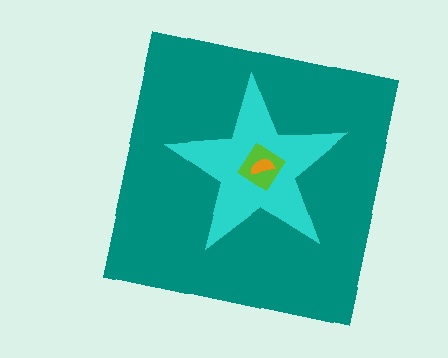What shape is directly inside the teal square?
The cyan star.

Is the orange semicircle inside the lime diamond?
Yes.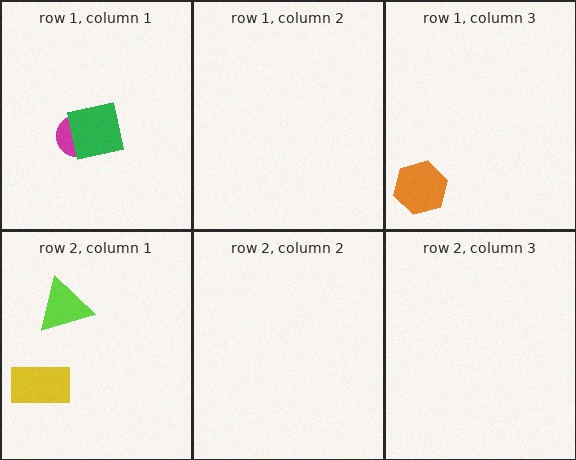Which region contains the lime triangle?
The row 2, column 1 region.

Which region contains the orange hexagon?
The row 1, column 3 region.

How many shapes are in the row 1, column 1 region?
2.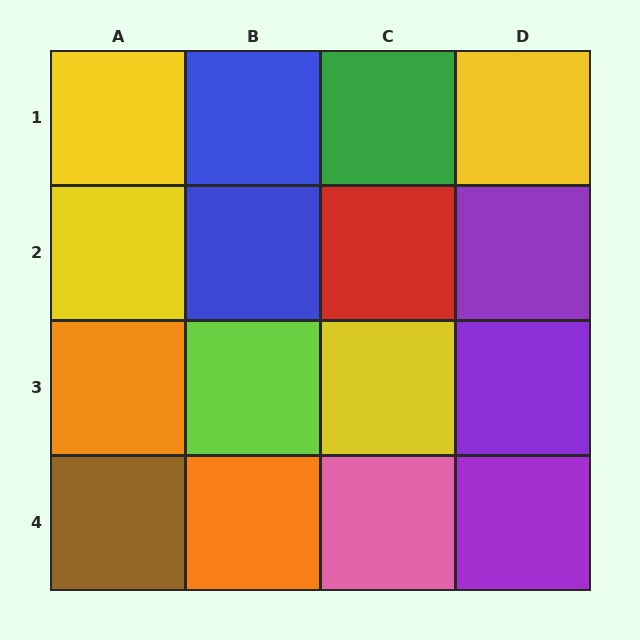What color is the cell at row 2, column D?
Purple.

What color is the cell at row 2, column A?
Yellow.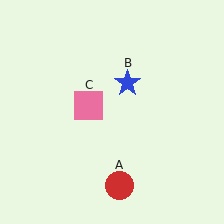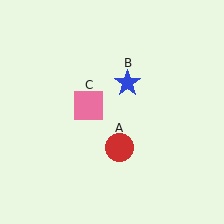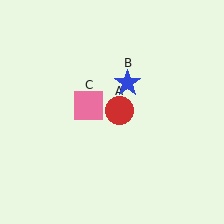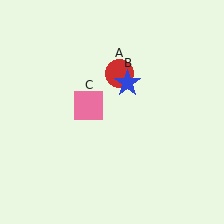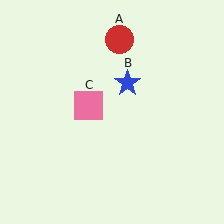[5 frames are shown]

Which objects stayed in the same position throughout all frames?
Blue star (object B) and pink square (object C) remained stationary.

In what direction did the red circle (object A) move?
The red circle (object A) moved up.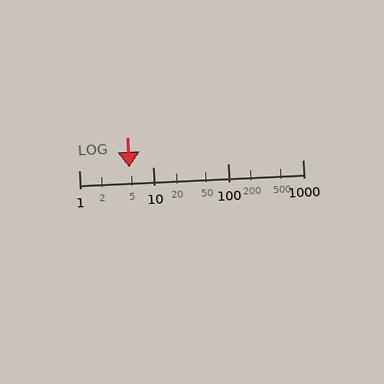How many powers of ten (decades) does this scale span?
The scale spans 3 decades, from 1 to 1000.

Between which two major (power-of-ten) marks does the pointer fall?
The pointer is between 1 and 10.